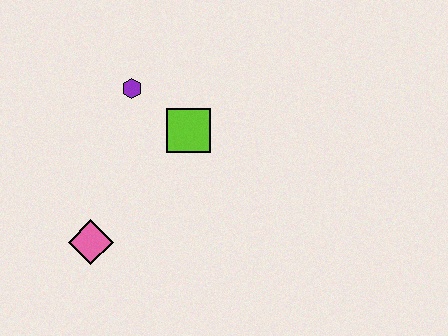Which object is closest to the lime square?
The purple hexagon is closest to the lime square.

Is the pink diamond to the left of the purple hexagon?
Yes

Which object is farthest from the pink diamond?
The purple hexagon is farthest from the pink diamond.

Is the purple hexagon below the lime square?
No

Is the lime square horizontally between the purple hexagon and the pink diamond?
No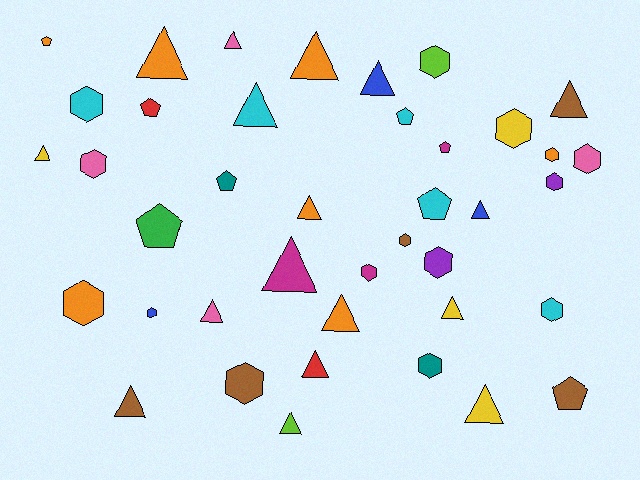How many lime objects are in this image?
There are 2 lime objects.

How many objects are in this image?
There are 40 objects.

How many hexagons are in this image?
There are 15 hexagons.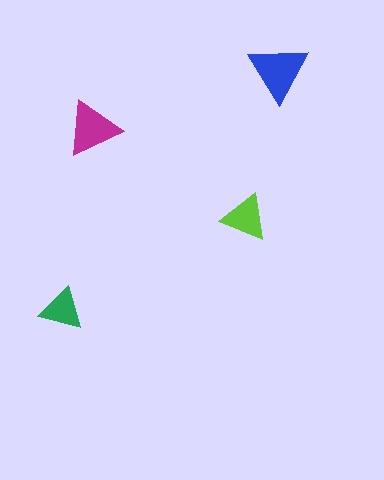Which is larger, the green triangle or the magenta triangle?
The magenta one.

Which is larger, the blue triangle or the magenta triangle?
The blue one.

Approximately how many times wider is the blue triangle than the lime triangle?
About 1.5 times wider.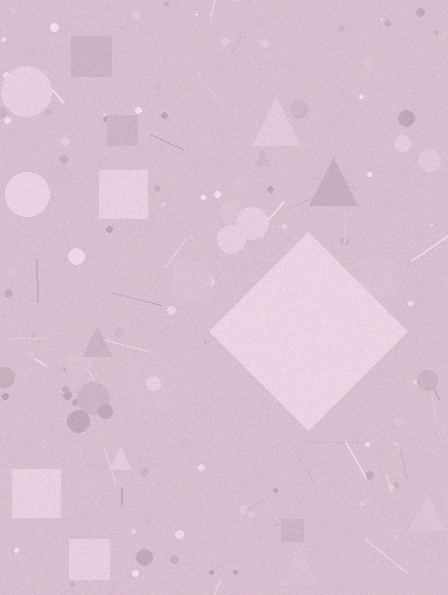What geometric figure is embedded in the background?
A diamond is embedded in the background.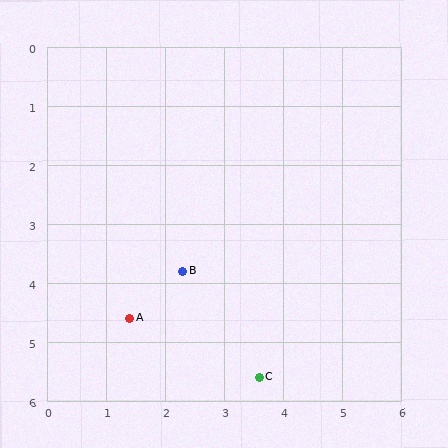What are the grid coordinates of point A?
Point A is at approximately (1.4, 4.6).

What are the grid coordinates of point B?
Point B is at approximately (2.3, 3.8).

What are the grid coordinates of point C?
Point C is at approximately (3.6, 5.6).